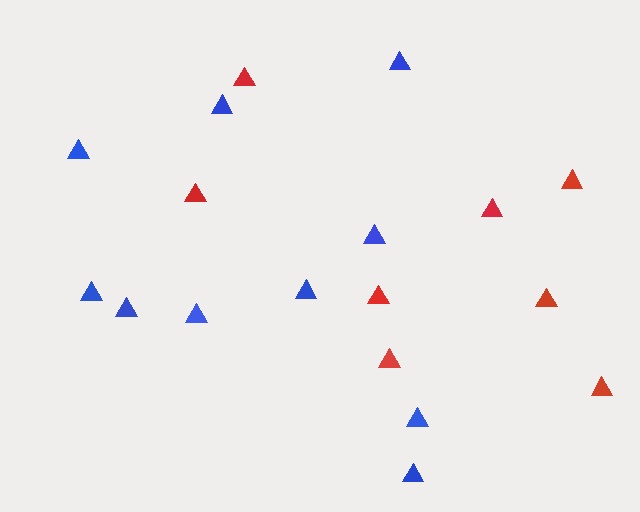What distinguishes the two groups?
There are 2 groups: one group of red triangles (8) and one group of blue triangles (10).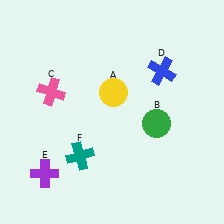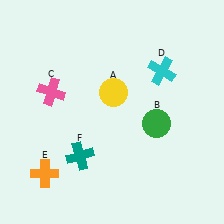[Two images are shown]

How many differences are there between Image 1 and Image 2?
There are 2 differences between the two images.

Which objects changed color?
D changed from blue to cyan. E changed from purple to orange.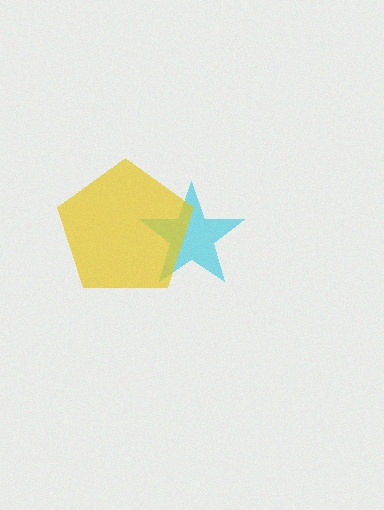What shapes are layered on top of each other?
The layered shapes are: a cyan star, a yellow pentagon.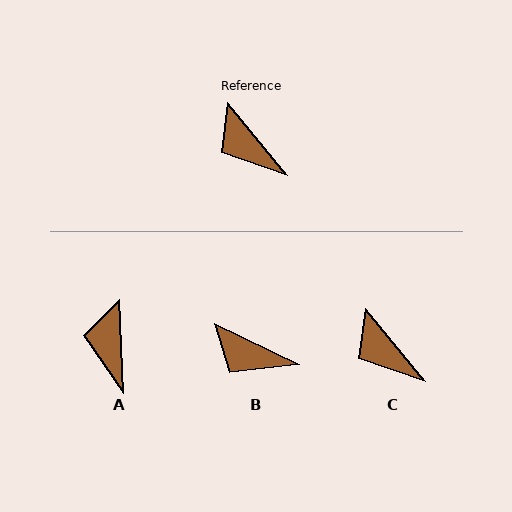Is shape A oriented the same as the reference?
No, it is off by about 37 degrees.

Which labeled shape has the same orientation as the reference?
C.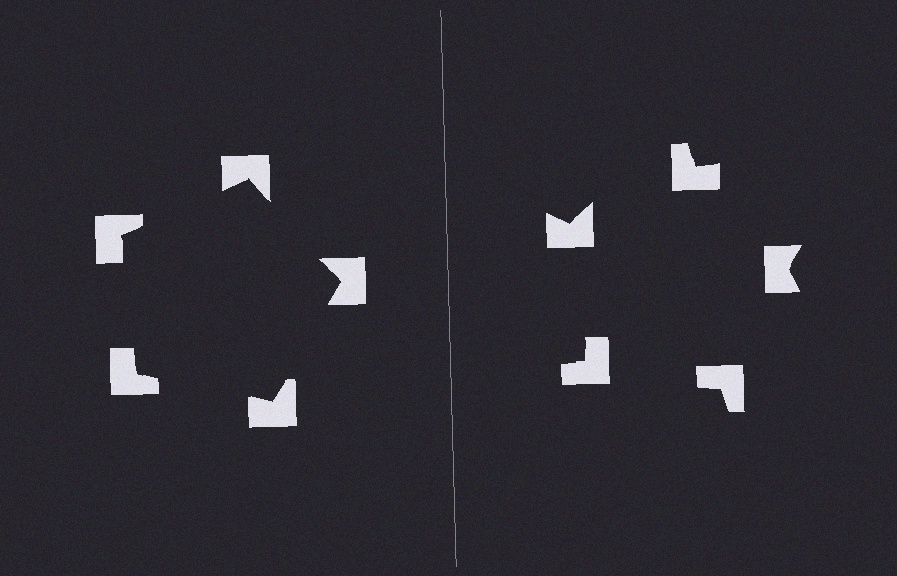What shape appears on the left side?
An illusory pentagon.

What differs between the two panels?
The notched squares are positioned identically on both sides; only the wedge orientations differ. On the left they align to a pentagon; on the right they are misaligned.